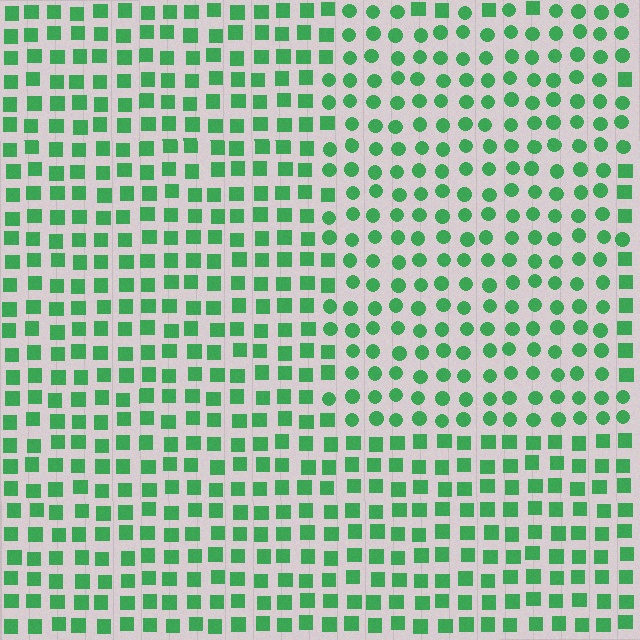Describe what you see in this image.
The image is filled with small green elements arranged in a uniform grid. A rectangle-shaped region contains circles, while the surrounding area contains squares. The boundary is defined purely by the change in element shape.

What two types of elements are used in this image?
The image uses circles inside the rectangle region and squares outside it.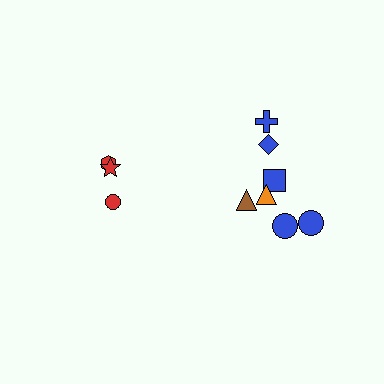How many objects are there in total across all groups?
There are 10 objects.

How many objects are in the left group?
There are 3 objects.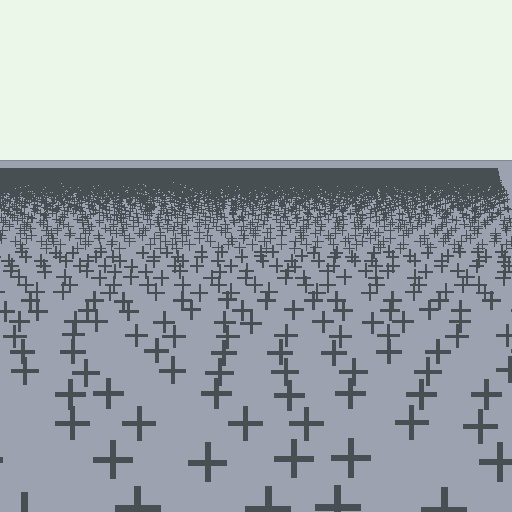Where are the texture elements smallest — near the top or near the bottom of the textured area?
Near the top.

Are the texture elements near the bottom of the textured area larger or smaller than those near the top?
Larger. Near the bottom, elements are closer to the viewer and appear at a bigger on-screen size.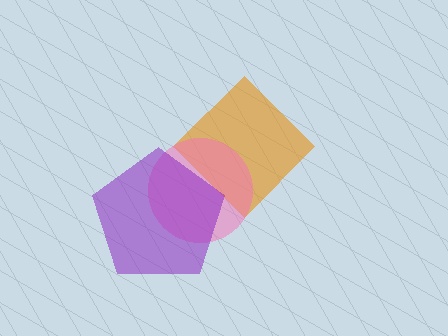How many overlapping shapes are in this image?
There are 3 overlapping shapes in the image.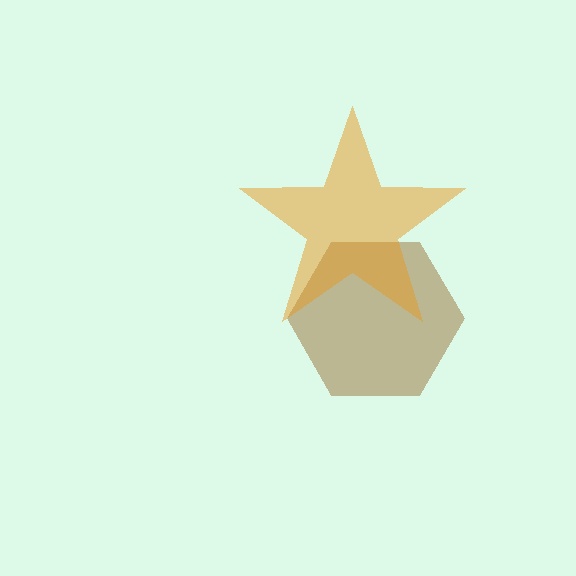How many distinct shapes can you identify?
There are 2 distinct shapes: a brown hexagon, an orange star.